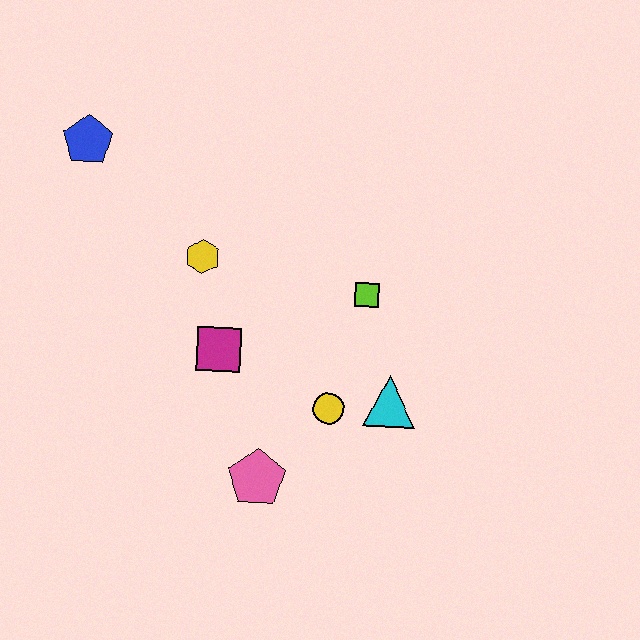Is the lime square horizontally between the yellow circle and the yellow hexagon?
No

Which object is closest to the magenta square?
The yellow hexagon is closest to the magenta square.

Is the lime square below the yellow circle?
No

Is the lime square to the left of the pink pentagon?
No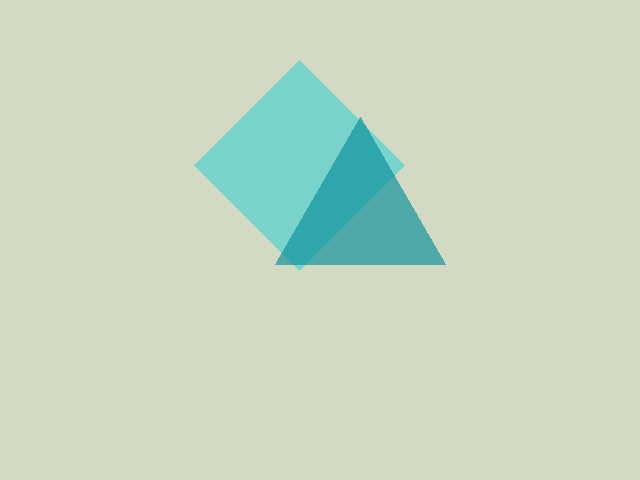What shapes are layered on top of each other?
The layered shapes are: a cyan diamond, a teal triangle.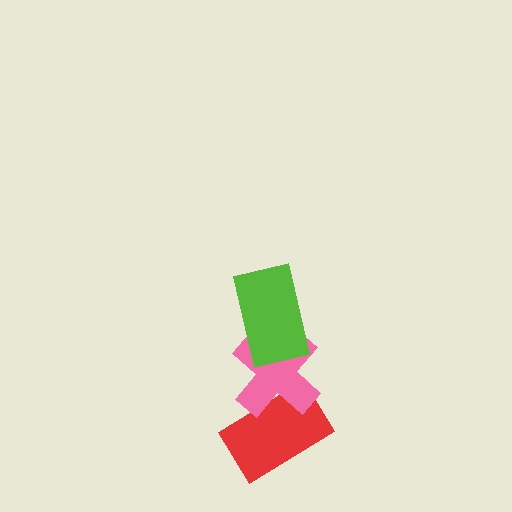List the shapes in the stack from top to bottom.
From top to bottom: the lime rectangle, the pink cross, the red rectangle.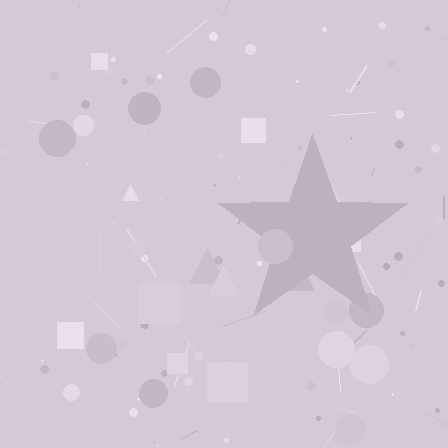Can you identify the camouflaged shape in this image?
The camouflaged shape is a star.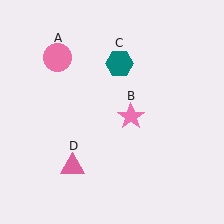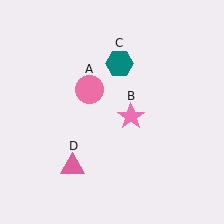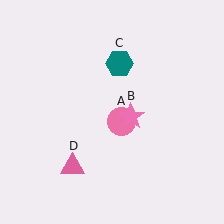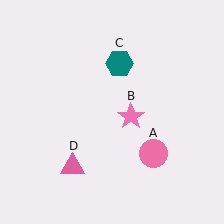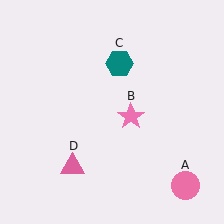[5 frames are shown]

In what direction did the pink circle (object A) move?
The pink circle (object A) moved down and to the right.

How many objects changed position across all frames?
1 object changed position: pink circle (object A).